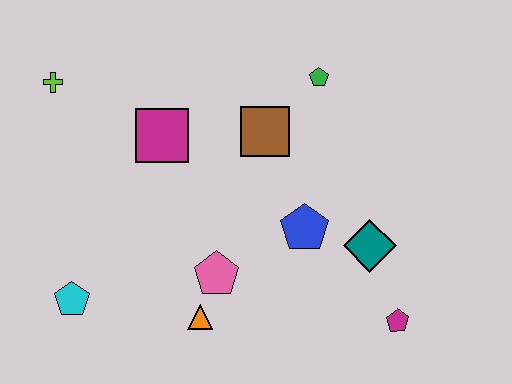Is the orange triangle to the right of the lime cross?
Yes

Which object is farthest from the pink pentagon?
The lime cross is farthest from the pink pentagon.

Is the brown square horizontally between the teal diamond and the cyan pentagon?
Yes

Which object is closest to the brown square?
The green pentagon is closest to the brown square.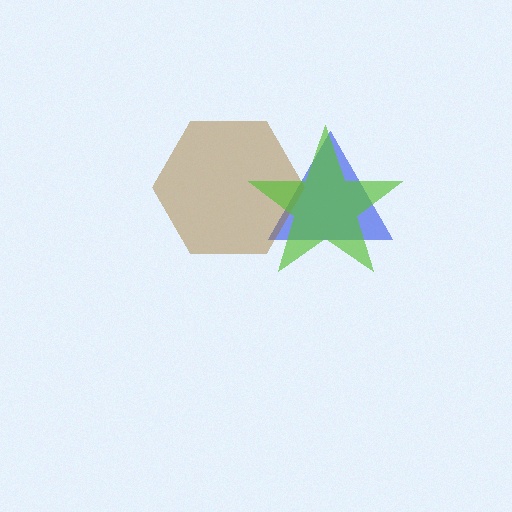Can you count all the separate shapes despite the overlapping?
Yes, there are 3 separate shapes.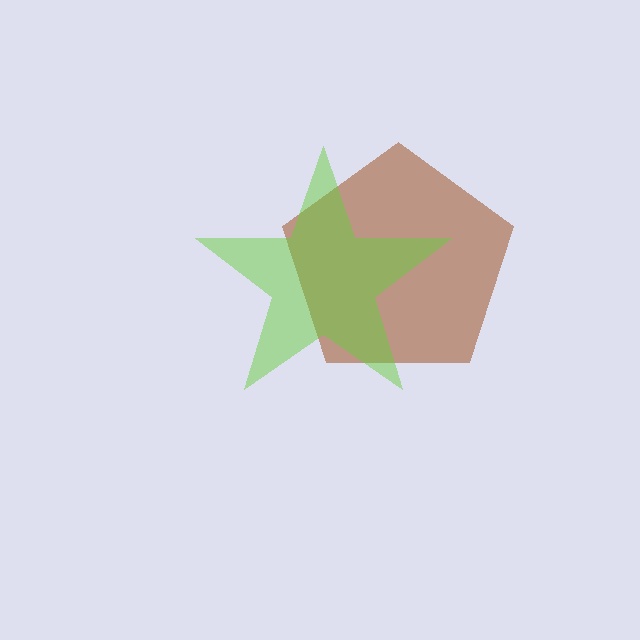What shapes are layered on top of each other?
The layered shapes are: a brown pentagon, a lime star.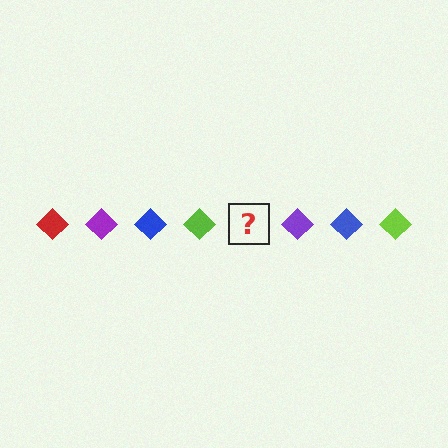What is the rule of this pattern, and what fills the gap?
The rule is that the pattern cycles through red, purple, blue, lime diamonds. The gap should be filled with a red diamond.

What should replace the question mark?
The question mark should be replaced with a red diamond.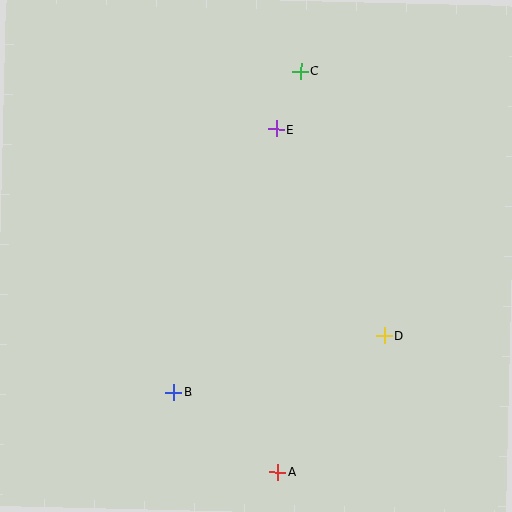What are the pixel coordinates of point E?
Point E is at (276, 129).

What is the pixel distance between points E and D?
The distance between E and D is 233 pixels.